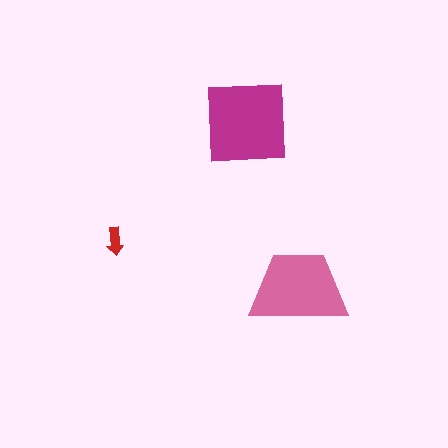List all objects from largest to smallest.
The magenta square, the pink trapezoid, the red arrow.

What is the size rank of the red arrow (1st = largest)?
3rd.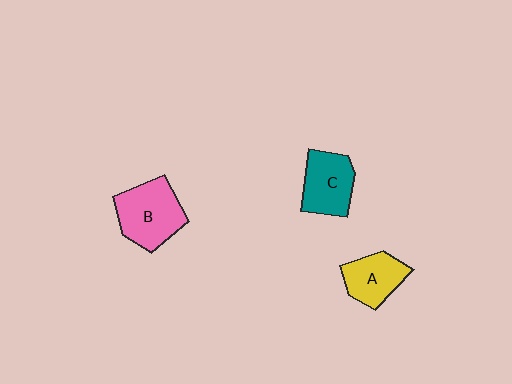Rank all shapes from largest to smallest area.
From largest to smallest: B (pink), C (teal), A (yellow).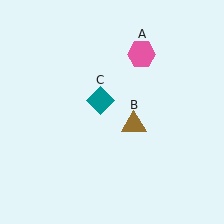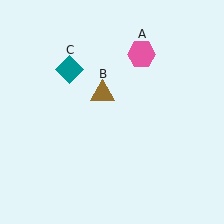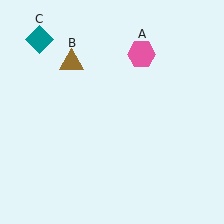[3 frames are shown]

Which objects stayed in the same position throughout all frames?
Pink hexagon (object A) remained stationary.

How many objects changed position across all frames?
2 objects changed position: brown triangle (object B), teal diamond (object C).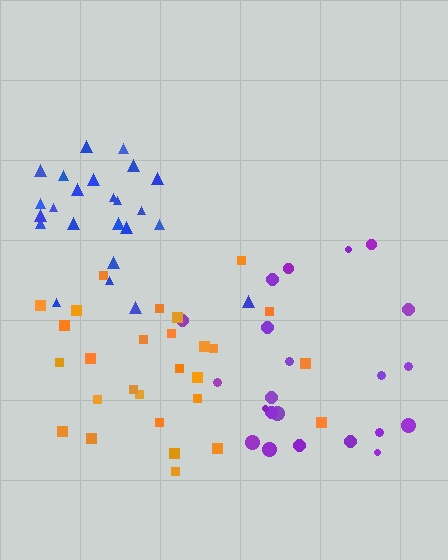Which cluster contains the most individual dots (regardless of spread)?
Orange (28).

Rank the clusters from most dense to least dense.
blue, orange, purple.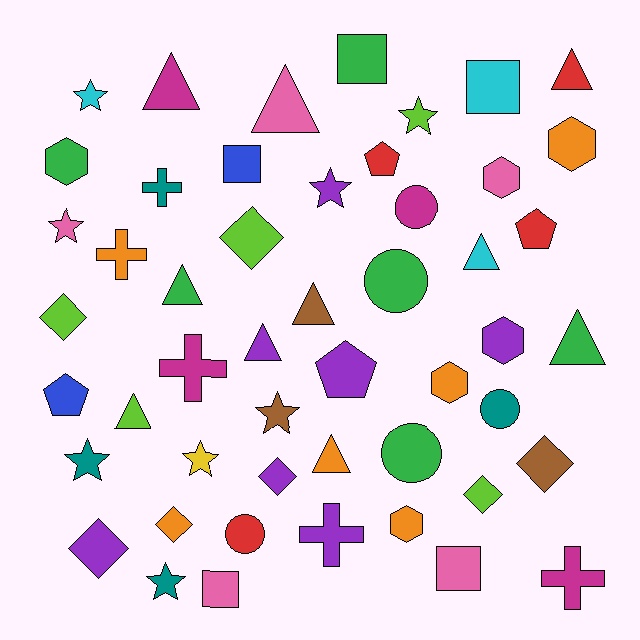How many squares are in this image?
There are 5 squares.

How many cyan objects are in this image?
There are 3 cyan objects.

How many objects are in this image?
There are 50 objects.